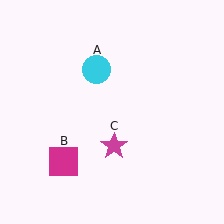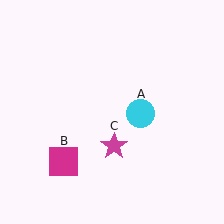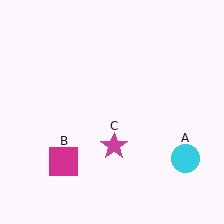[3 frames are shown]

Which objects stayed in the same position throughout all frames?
Magenta square (object B) and magenta star (object C) remained stationary.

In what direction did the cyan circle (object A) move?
The cyan circle (object A) moved down and to the right.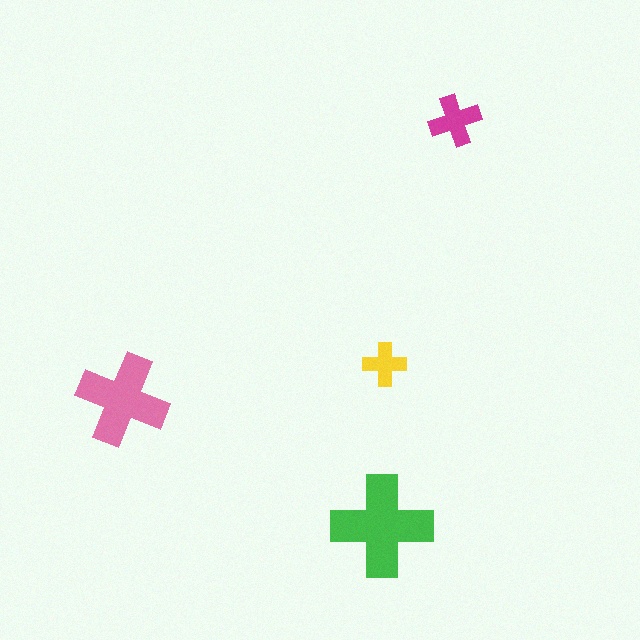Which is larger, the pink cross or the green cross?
The green one.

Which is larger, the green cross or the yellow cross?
The green one.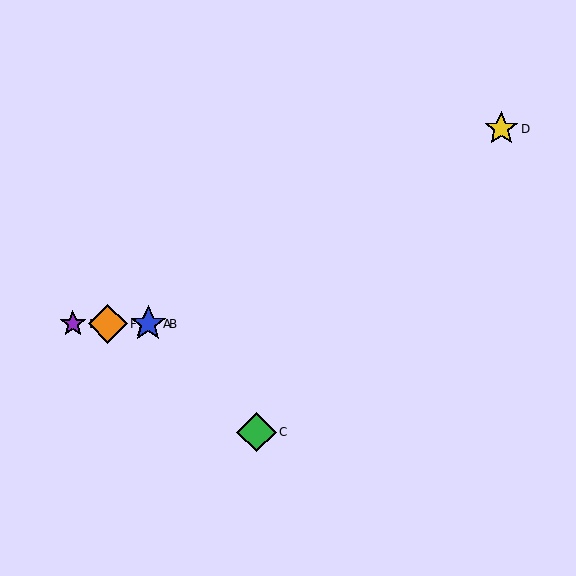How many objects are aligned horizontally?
4 objects (A, B, E, F) are aligned horizontally.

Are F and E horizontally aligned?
Yes, both are at y≈324.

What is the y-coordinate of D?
Object D is at y≈129.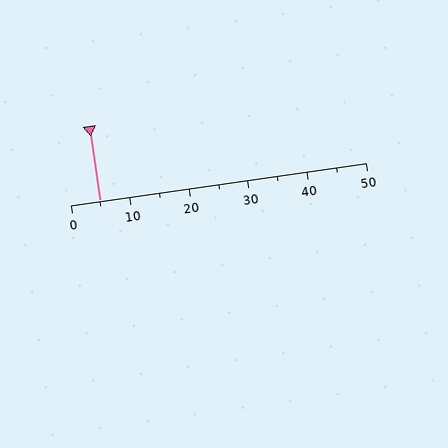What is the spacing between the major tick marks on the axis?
The major ticks are spaced 10 apart.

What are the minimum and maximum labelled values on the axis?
The axis runs from 0 to 50.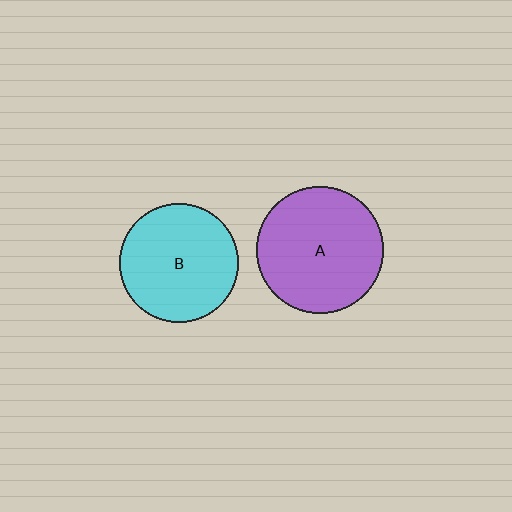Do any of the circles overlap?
No, none of the circles overlap.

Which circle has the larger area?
Circle A (purple).